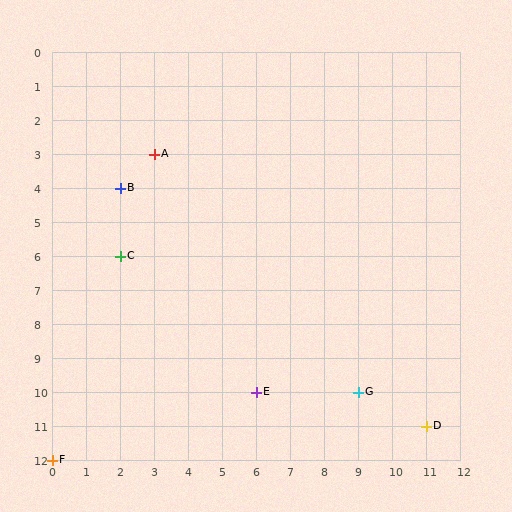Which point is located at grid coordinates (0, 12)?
Point F is at (0, 12).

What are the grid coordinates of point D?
Point D is at grid coordinates (11, 11).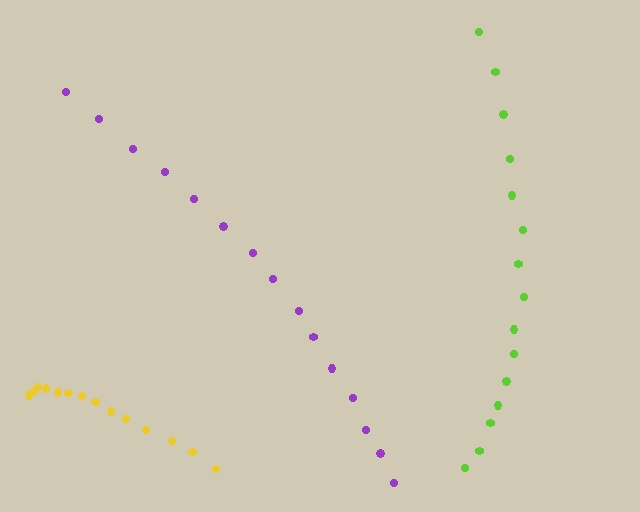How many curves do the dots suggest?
There are 3 distinct paths.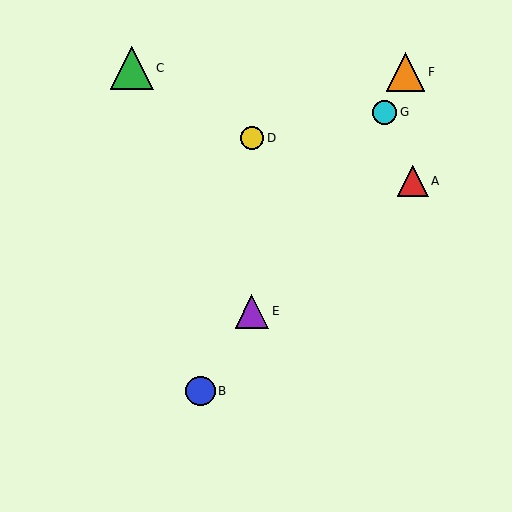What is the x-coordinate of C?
Object C is at x≈132.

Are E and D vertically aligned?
Yes, both are at x≈252.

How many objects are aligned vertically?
2 objects (D, E) are aligned vertically.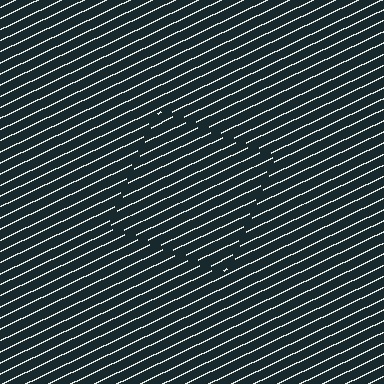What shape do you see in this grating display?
An illusory square. The interior of the shape contains the same grating, shifted by half a period — the contour is defined by the phase discontinuity where line-ends from the inner and outer gratings abut.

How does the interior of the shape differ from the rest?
The interior of the shape contains the same grating, shifted by half a period — the contour is defined by the phase discontinuity where line-ends from the inner and outer gratings abut.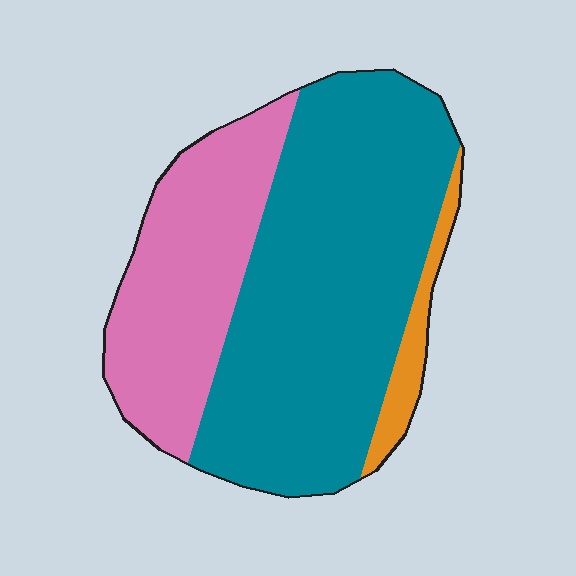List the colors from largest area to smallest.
From largest to smallest: teal, pink, orange.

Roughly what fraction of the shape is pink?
Pink takes up between a sixth and a third of the shape.